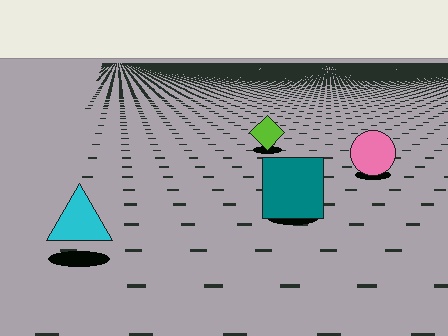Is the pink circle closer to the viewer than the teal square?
No. The teal square is closer — you can tell from the texture gradient: the ground texture is coarser near it.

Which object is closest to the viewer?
The cyan triangle is closest. The texture marks near it are larger and more spread out.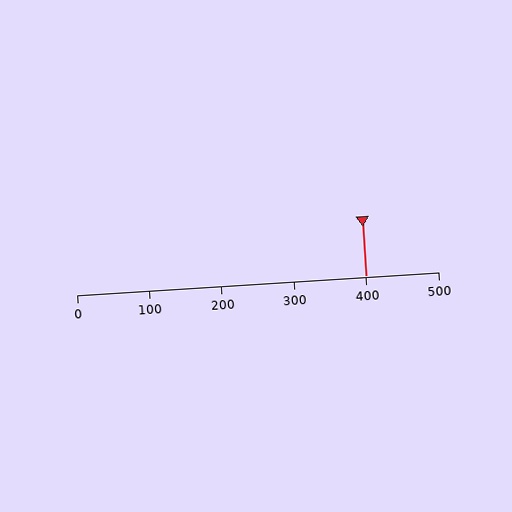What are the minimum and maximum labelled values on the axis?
The axis runs from 0 to 500.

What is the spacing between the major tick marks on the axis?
The major ticks are spaced 100 apart.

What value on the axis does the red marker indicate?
The marker indicates approximately 400.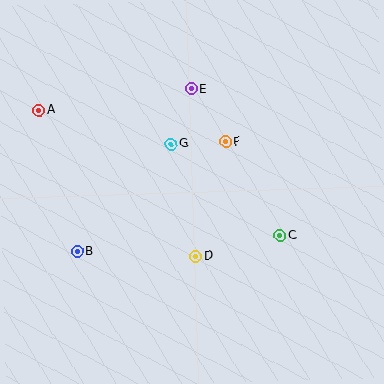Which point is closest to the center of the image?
Point G at (171, 144) is closest to the center.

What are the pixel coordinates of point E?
Point E is at (191, 89).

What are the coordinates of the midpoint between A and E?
The midpoint between A and E is at (115, 99).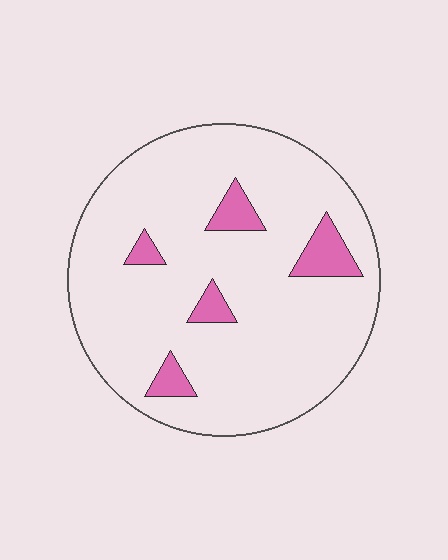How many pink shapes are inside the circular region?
5.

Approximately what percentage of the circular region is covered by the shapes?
Approximately 10%.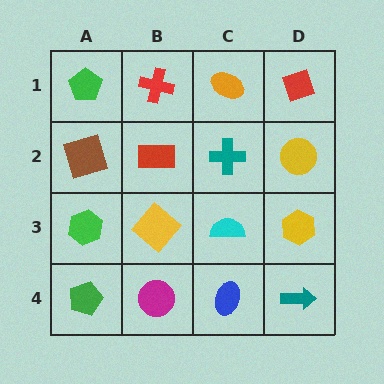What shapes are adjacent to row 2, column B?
A red cross (row 1, column B), a yellow diamond (row 3, column B), a brown square (row 2, column A), a teal cross (row 2, column C).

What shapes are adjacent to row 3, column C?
A teal cross (row 2, column C), a blue ellipse (row 4, column C), a yellow diamond (row 3, column B), a yellow hexagon (row 3, column D).